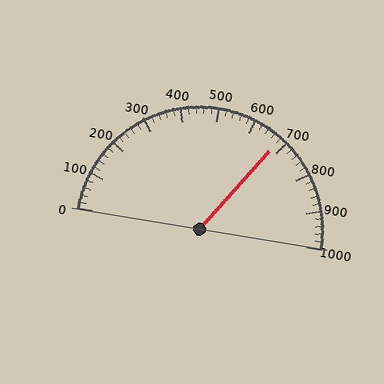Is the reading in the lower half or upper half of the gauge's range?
The reading is in the upper half of the range (0 to 1000).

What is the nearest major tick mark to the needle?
The nearest major tick mark is 700.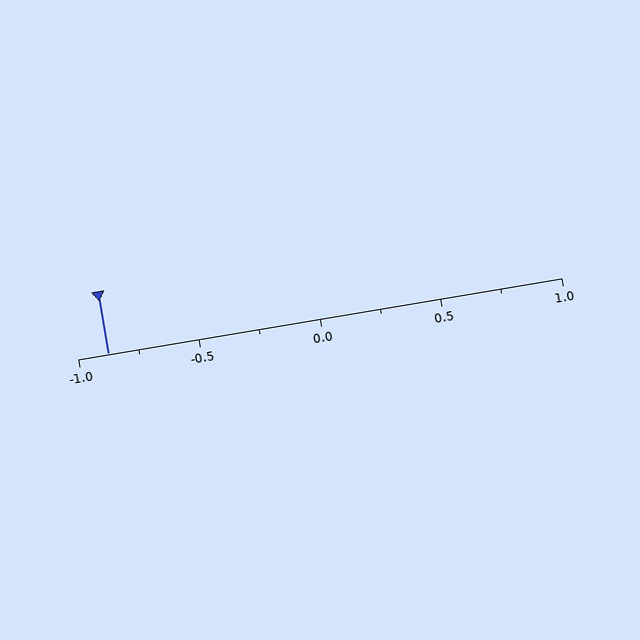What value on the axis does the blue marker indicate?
The marker indicates approximately -0.88.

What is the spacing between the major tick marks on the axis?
The major ticks are spaced 0.5 apart.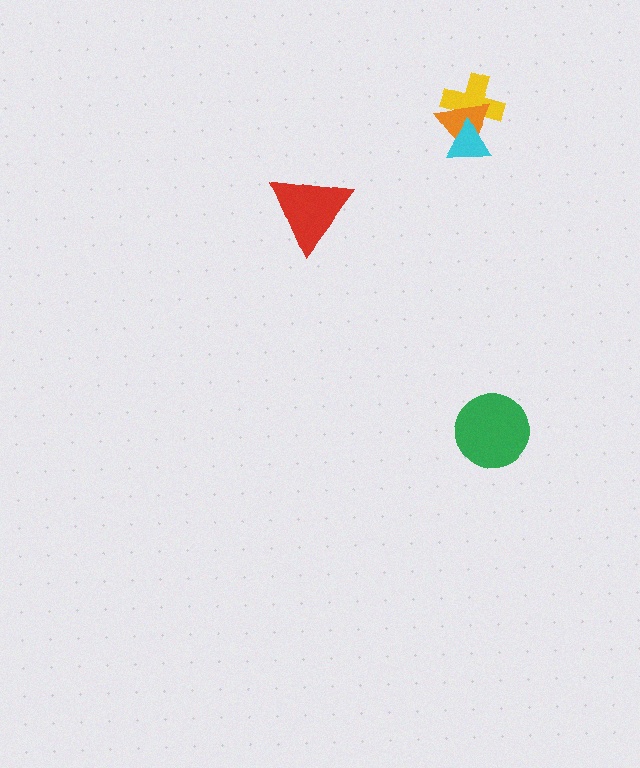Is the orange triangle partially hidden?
Yes, it is partially covered by another shape.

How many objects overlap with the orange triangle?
2 objects overlap with the orange triangle.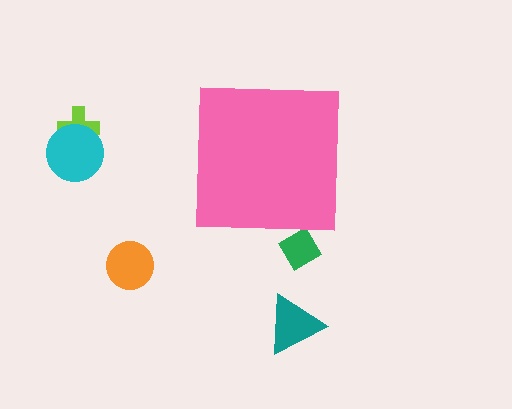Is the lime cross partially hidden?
No, the lime cross is fully visible.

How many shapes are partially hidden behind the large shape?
1 shape is partially hidden.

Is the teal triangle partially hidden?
No, the teal triangle is fully visible.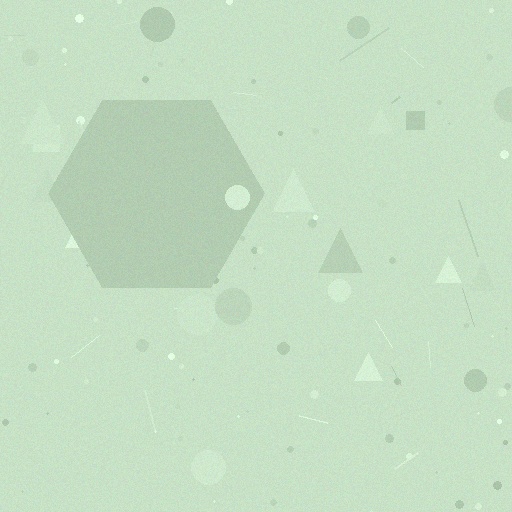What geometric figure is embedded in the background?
A hexagon is embedded in the background.